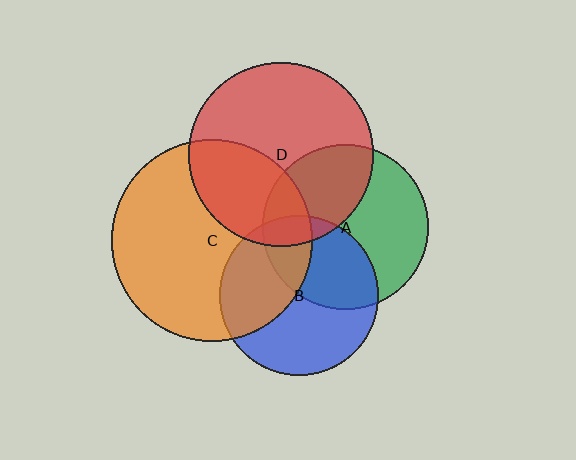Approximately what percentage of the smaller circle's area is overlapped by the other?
Approximately 35%.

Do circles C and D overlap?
Yes.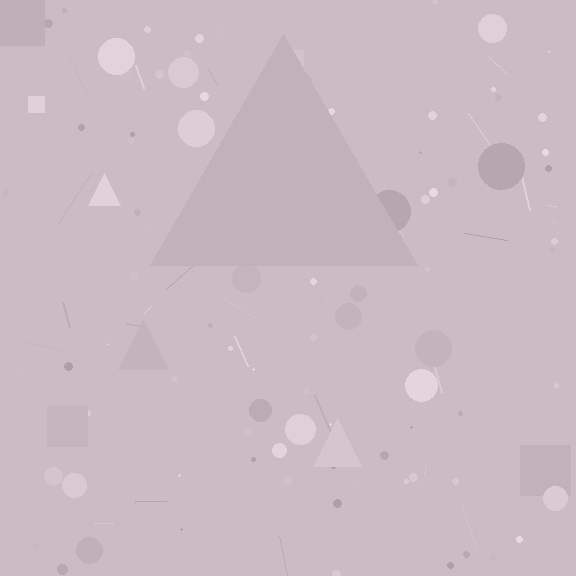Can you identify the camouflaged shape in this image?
The camouflaged shape is a triangle.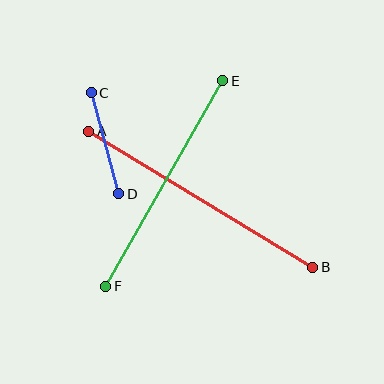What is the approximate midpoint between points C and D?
The midpoint is at approximately (105, 143) pixels.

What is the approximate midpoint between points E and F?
The midpoint is at approximately (164, 183) pixels.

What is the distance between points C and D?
The distance is approximately 105 pixels.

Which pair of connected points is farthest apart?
Points A and B are farthest apart.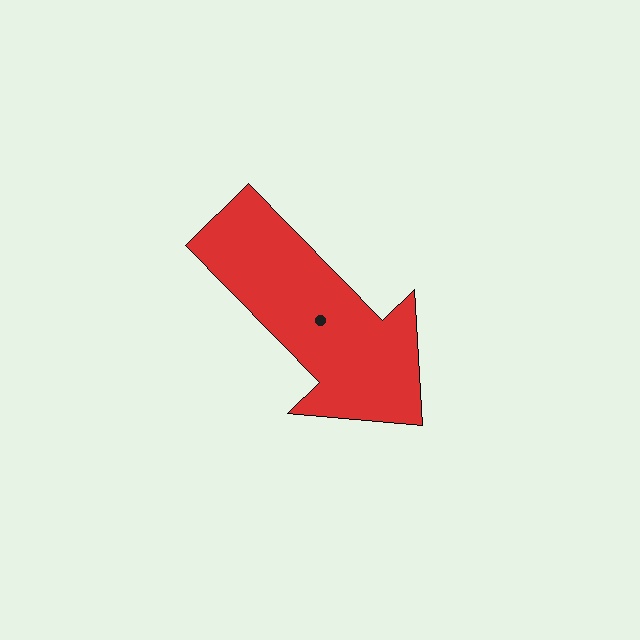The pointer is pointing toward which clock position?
Roughly 5 o'clock.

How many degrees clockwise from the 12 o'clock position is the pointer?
Approximately 136 degrees.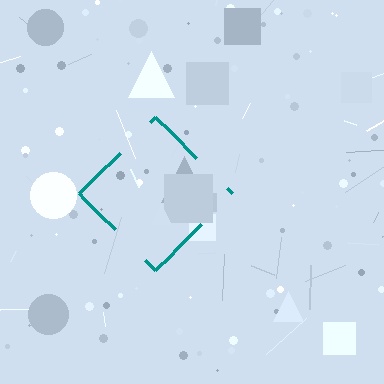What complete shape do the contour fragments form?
The contour fragments form a diamond.